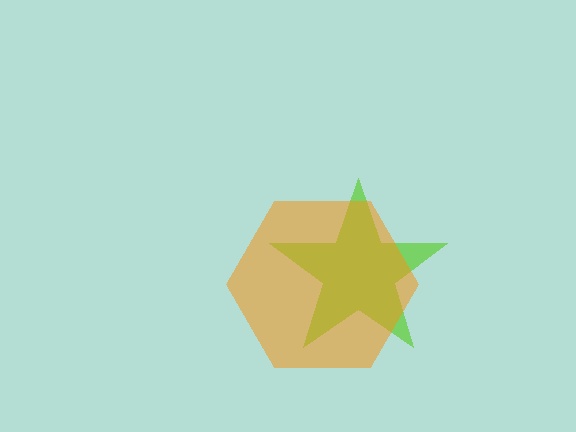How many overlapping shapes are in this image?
There are 2 overlapping shapes in the image.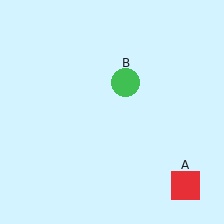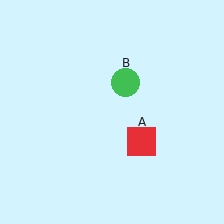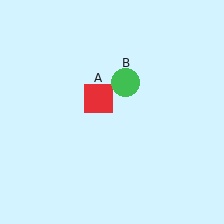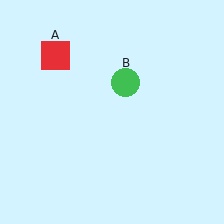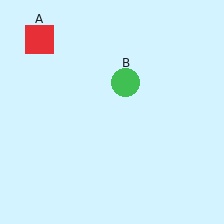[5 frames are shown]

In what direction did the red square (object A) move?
The red square (object A) moved up and to the left.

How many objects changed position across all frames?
1 object changed position: red square (object A).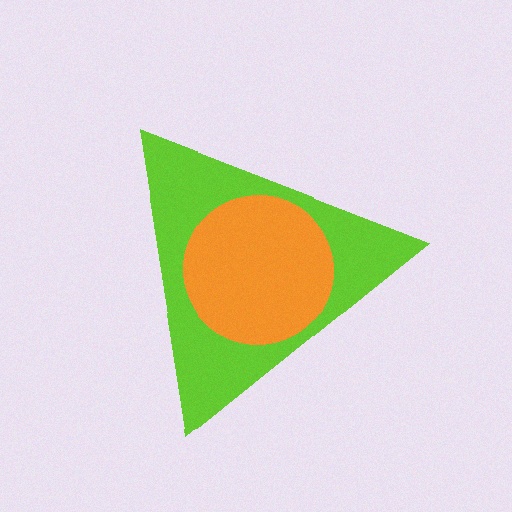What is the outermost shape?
The lime triangle.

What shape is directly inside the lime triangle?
The orange circle.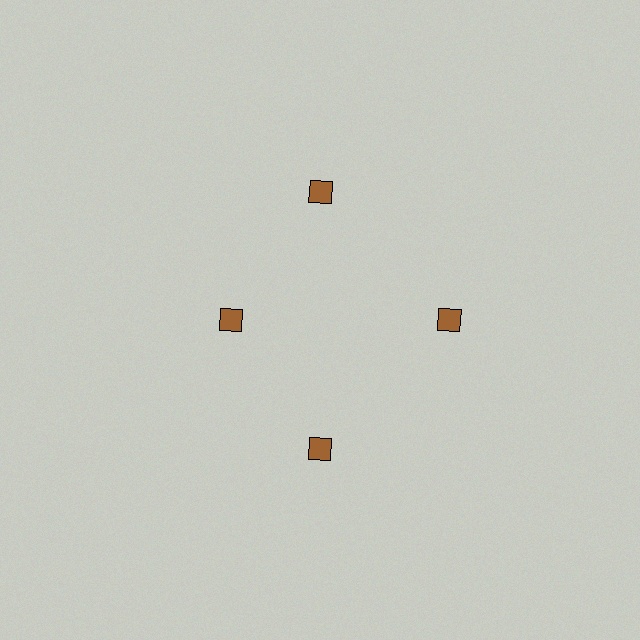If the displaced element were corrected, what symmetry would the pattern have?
It would have 4-fold rotational symmetry — the pattern would map onto itself every 90 degrees.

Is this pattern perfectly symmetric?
No. The 4 brown diamonds are arranged in a ring, but one element near the 9 o'clock position is pulled inward toward the center, breaking the 4-fold rotational symmetry.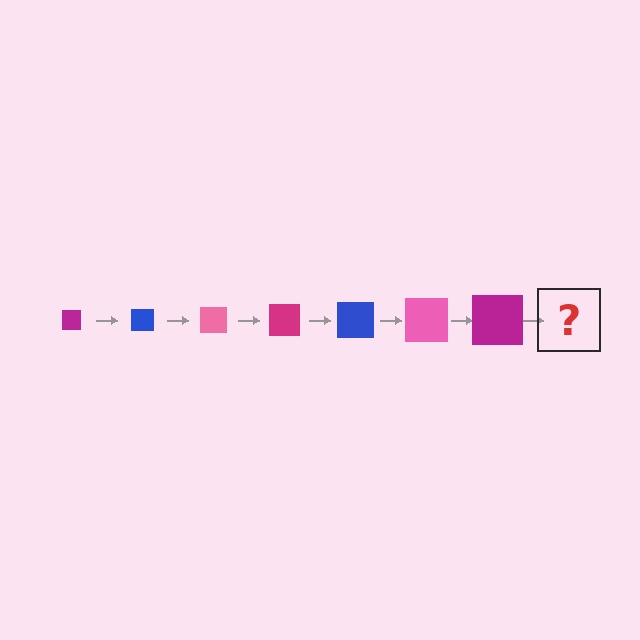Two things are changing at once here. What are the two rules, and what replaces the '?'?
The two rules are that the square grows larger each step and the color cycles through magenta, blue, and pink. The '?' should be a blue square, larger than the previous one.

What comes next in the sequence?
The next element should be a blue square, larger than the previous one.